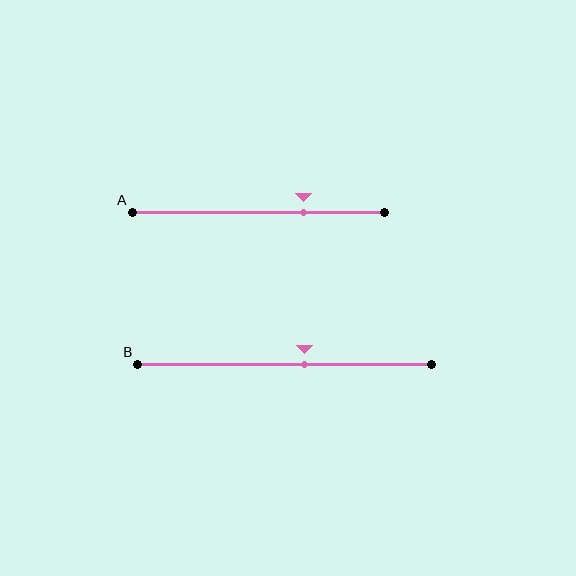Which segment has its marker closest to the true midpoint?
Segment B has its marker closest to the true midpoint.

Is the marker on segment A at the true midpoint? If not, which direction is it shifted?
No, the marker on segment A is shifted to the right by about 18% of the segment length.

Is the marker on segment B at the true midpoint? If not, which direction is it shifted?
No, the marker on segment B is shifted to the right by about 7% of the segment length.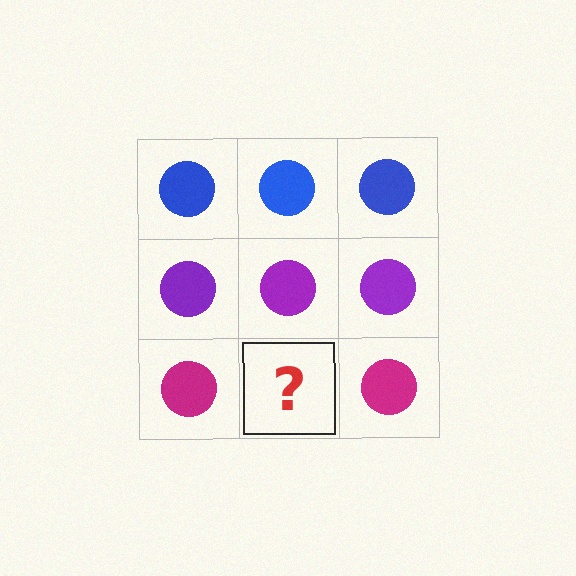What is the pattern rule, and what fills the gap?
The rule is that each row has a consistent color. The gap should be filled with a magenta circle.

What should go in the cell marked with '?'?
The missing cell should contain a magenta circle.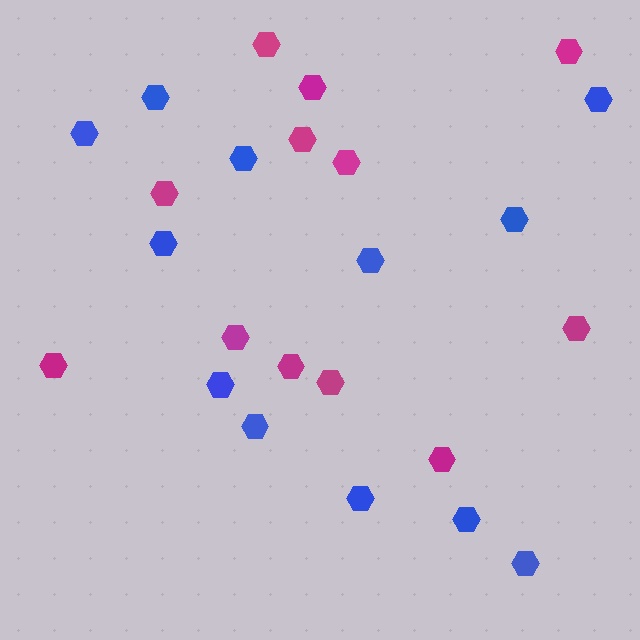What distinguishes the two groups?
There are 2 groups: one group of magenta hexagons (12) and one group of blue hexagons (12).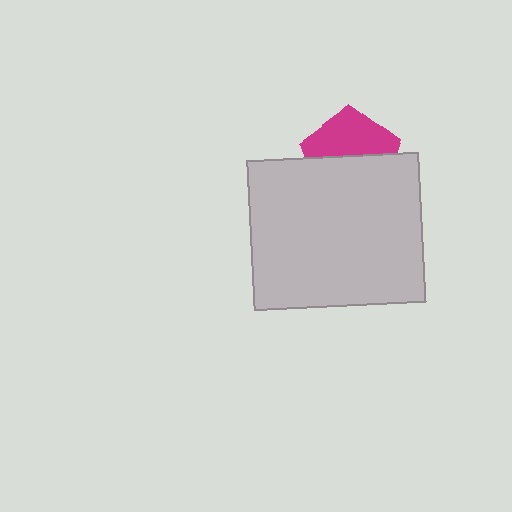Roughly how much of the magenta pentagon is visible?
About half of it is visible (roughly 47%).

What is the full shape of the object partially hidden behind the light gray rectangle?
The partially hidden object is a magenta pentagon.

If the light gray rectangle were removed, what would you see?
You would see the complete magenta pentagon.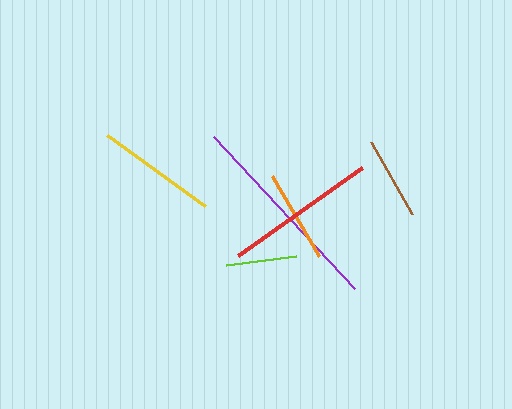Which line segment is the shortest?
The lime line is the shortest at approximately 70 pixels.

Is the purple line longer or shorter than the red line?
The purple line is longer than the red line.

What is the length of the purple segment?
The purple segment is approximately 208 pixels long.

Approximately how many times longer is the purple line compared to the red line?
The purple line is approximately 1.4 times the length of the red line.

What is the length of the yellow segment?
The yellow segment is approximately 121 pixels long.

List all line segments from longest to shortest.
From longest to shortest: purple, red, yellow, orange, brown, lime.